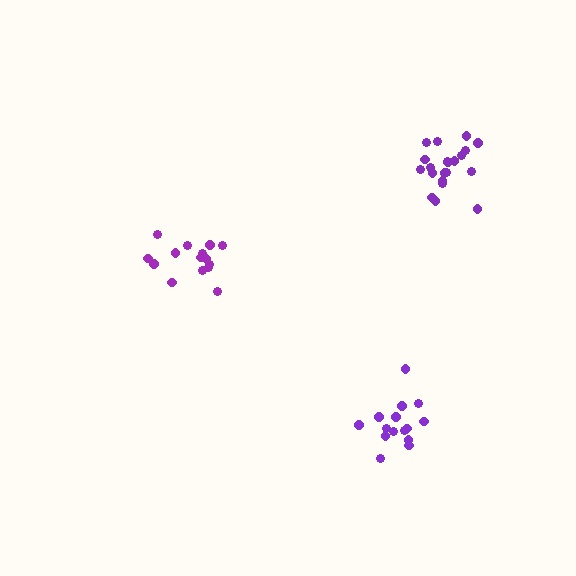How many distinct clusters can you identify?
There are 3 distinct clusters.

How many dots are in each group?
Group 1: 21 dots, Group 2: 15 dots, Group 3: 15 dots (51 total).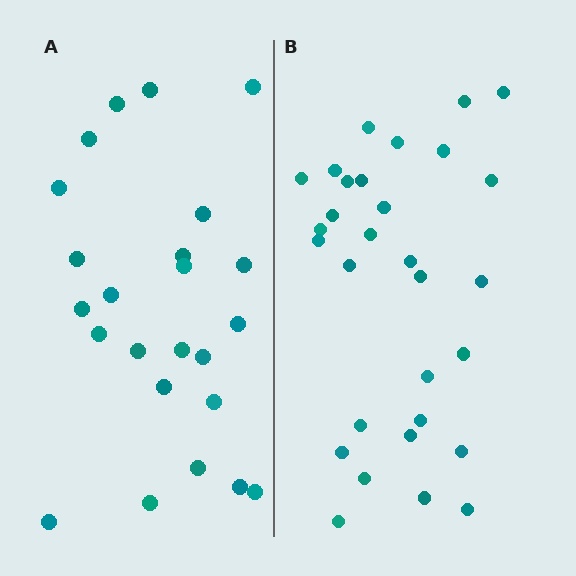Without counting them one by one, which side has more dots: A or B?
Region B (the right region) has more dots.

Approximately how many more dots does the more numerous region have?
Region B has about 6 more dots than region A.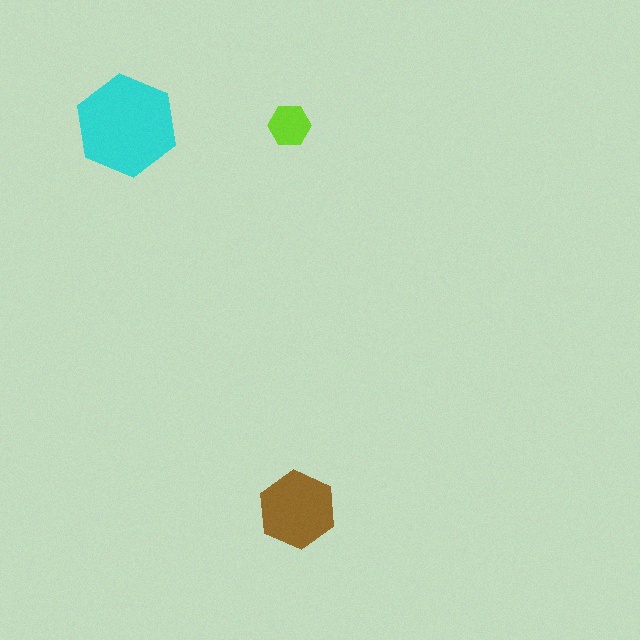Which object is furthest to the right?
The brown hexagon is rightmost.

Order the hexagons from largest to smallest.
the cyan one, the brown one, the lime one.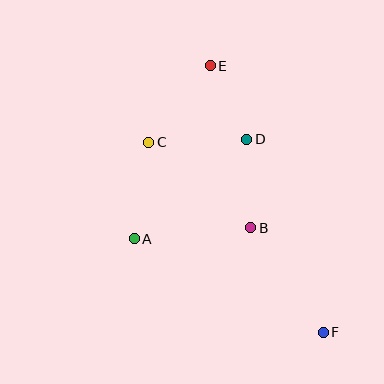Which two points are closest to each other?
Points D and E are closest to each other.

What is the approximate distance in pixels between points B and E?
The distance between B and E is approximately 167 pixels.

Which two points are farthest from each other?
Points E and F are farthest from each other.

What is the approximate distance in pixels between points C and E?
The distance between C and E is approximately 98 pixels.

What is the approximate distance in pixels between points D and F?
The distance between D and F is approximately 207 pixels.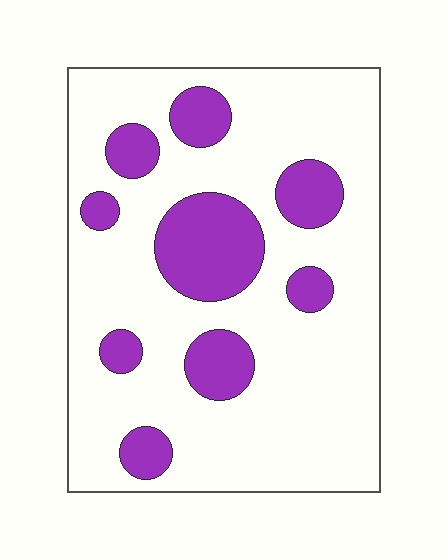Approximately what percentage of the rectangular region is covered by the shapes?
Approximately 20%.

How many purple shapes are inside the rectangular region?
9.